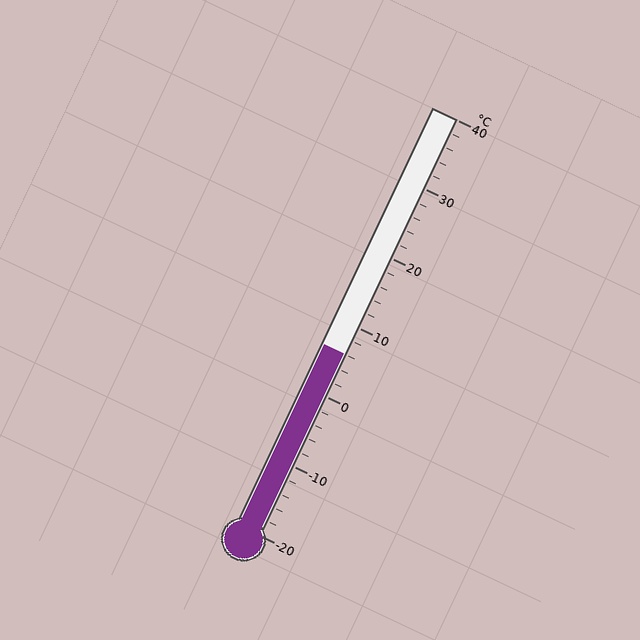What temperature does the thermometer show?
The thermometer shows approximately 6°C.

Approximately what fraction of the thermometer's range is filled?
The thermometer is filled to approximately 45% of its range.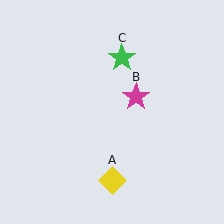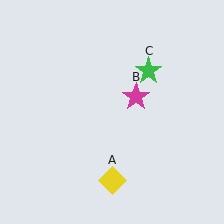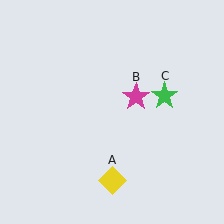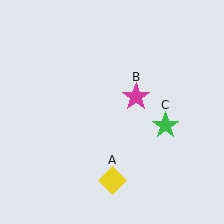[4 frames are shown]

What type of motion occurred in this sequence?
The green star (object C) rotated clockwise around the center of the scene.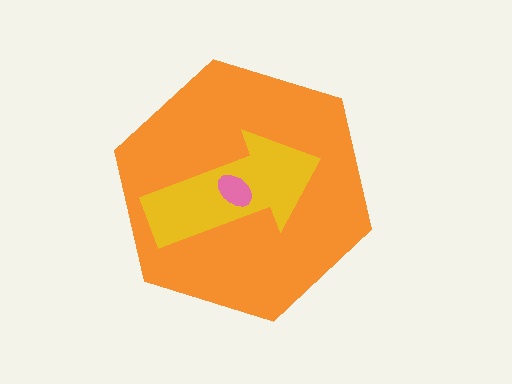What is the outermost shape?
The orange hexagon.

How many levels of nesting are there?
3.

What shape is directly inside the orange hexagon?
The yellow arrow.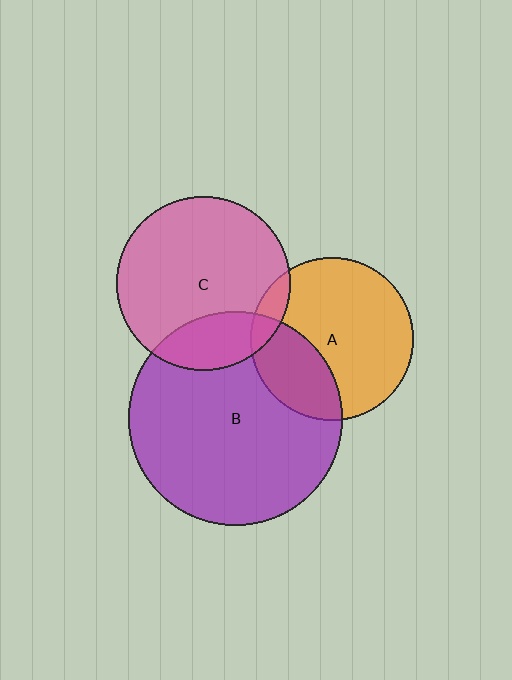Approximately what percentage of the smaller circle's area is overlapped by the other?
Approximately 10%.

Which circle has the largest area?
Circle B (purple).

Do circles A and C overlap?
Yes.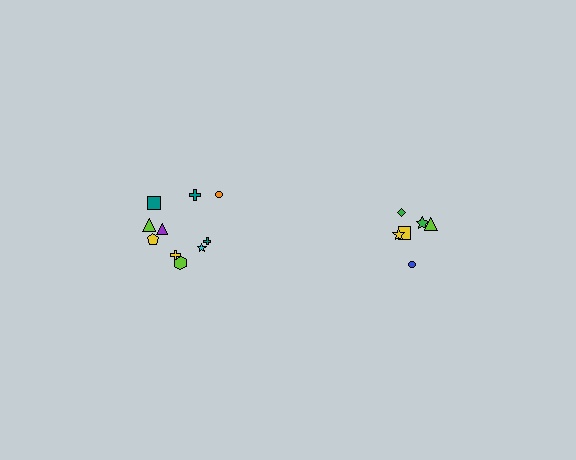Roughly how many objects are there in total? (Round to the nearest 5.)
Roughly 15 objects in total.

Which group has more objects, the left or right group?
The left group.